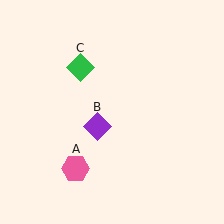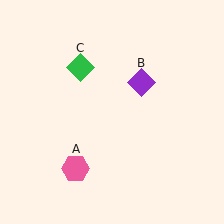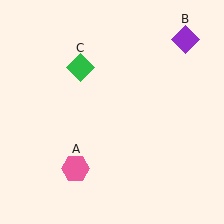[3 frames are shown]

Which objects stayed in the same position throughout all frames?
Pink hexagon (object A) and green diamond (object C) remained stationary.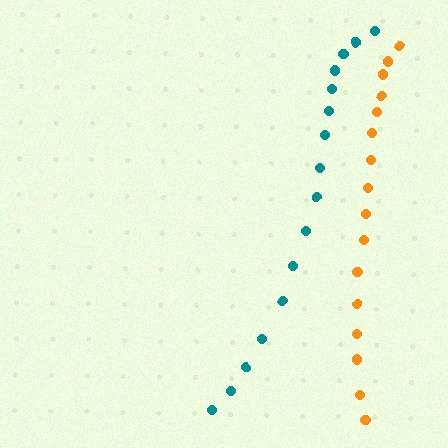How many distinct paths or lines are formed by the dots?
There are 2 distinct paths.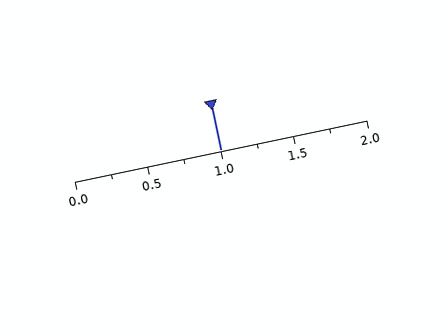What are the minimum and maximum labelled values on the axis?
The axis runs from 0.0 to 2.0.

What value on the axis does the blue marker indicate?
The marker indicates approximately 1.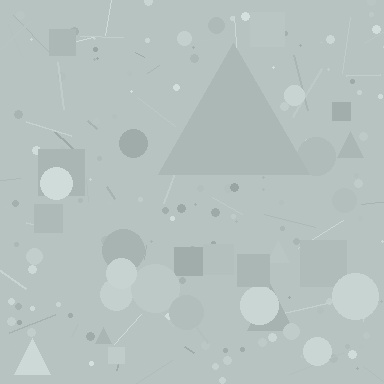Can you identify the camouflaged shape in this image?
The camouflaged shape is a triangle.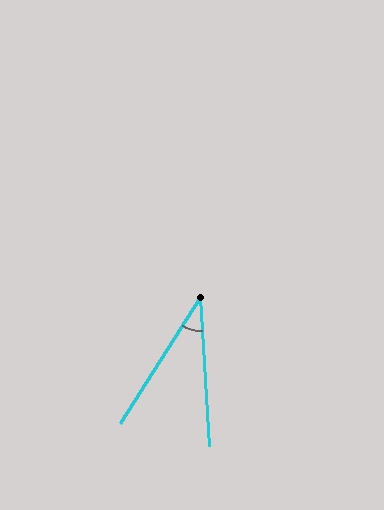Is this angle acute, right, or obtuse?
It is acute.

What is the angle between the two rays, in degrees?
Approximately 36 degrees.